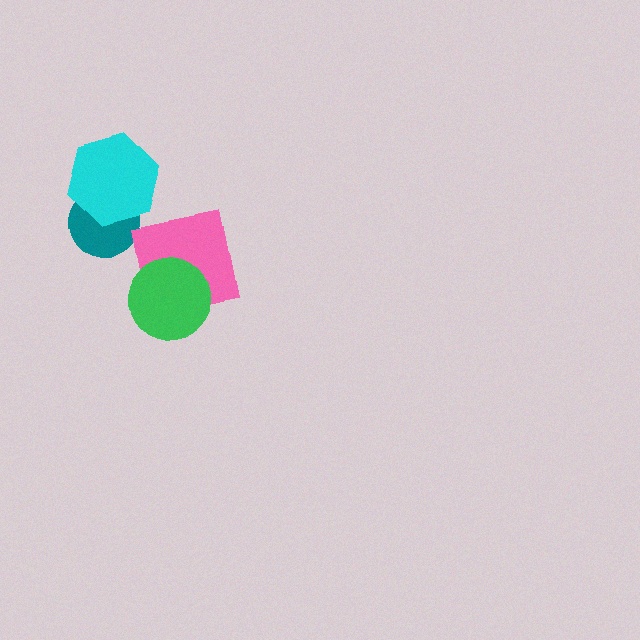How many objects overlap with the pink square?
1 object overlaps with the pink square.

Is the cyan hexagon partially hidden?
No, no other shape covers it.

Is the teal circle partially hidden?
Yes, it is partially covered by another shape.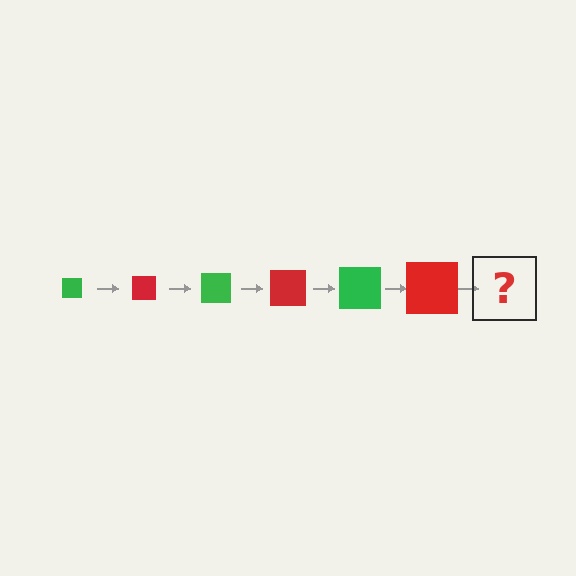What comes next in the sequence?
The next element should be a green square, larger than the previous one.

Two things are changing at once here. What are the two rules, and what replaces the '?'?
The two rules are that the square grows larger each step and the color cycles through green and red. The '?' should be a green square, larger than the previous one.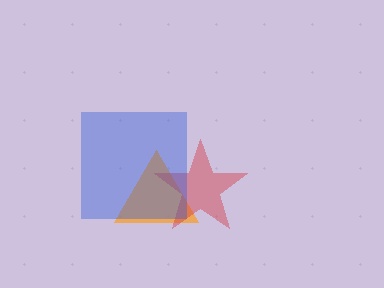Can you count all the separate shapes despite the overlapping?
Yes, there are 3 separate shapes.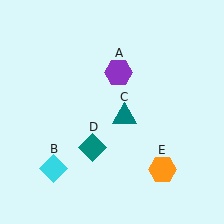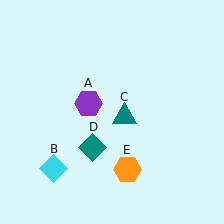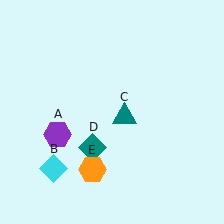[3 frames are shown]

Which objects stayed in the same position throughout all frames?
Cyan diamond (object B) and teal triangle (object C) and teal diamond (object D) remained stationary.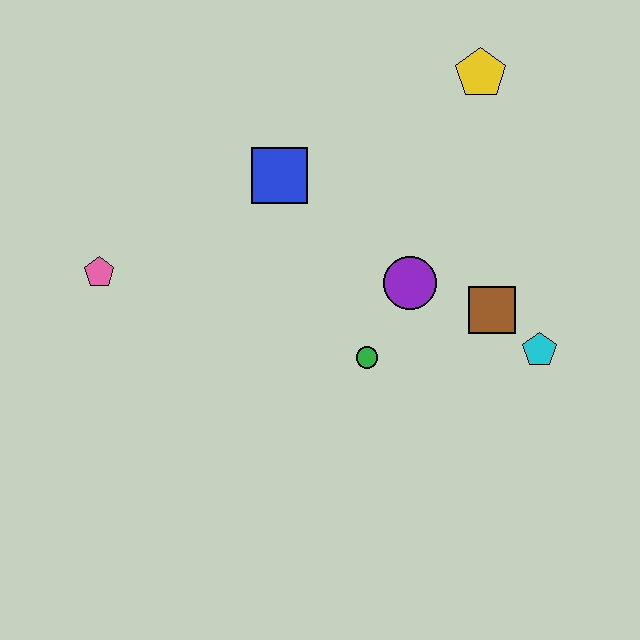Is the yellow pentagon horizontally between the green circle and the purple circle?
No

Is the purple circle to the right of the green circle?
Yes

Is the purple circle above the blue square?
No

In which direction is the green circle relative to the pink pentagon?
The green circle is to the right of the pink pentagon.